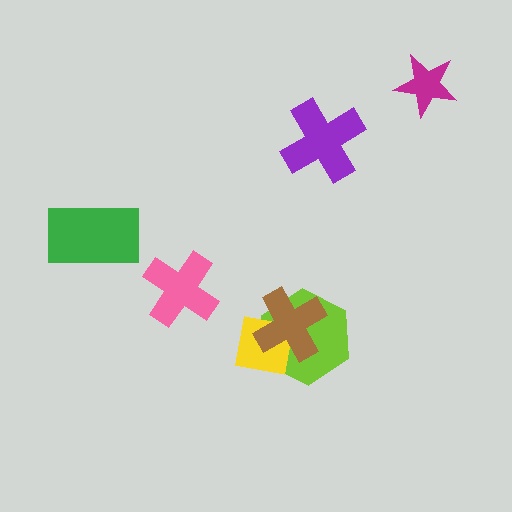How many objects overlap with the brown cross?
2 objects overlap with the brown cross.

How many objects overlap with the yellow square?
2 objects overlap with the yellow square.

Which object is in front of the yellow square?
The brown cross is in front of the yellow square.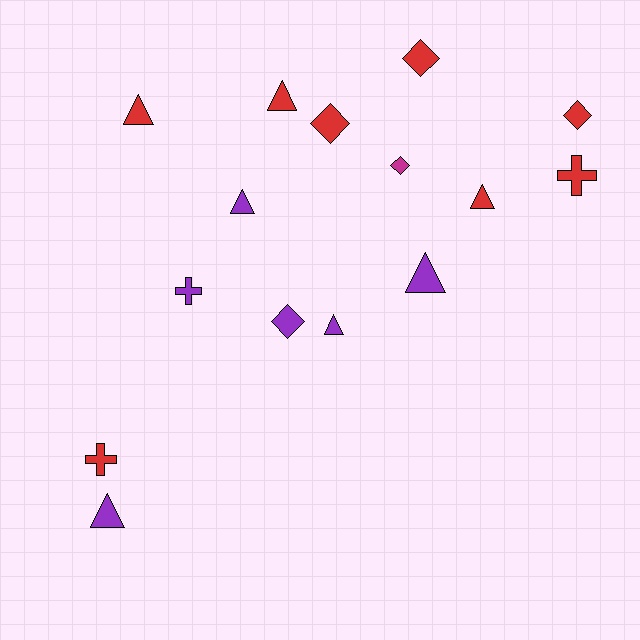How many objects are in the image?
There are 15 objects.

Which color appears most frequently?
Red, with 8 objects.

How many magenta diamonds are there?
There is 1 magenta diamond.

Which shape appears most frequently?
Triangle, with 7 objects.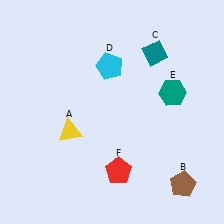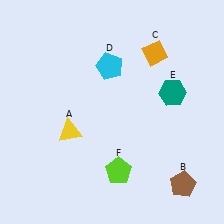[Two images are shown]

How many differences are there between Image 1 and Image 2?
There are 2 differences between the two images.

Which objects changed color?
C changed from teal to orange. F changed from red to lime.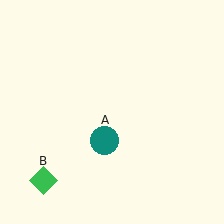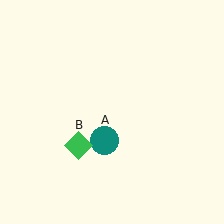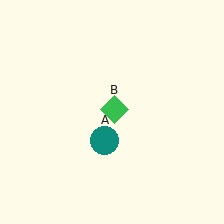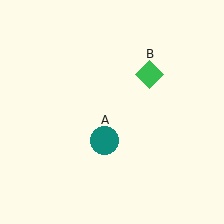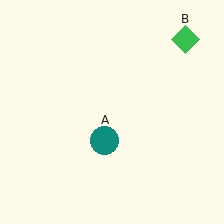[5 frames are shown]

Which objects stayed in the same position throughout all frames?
Teal circle (object A) remained stationary.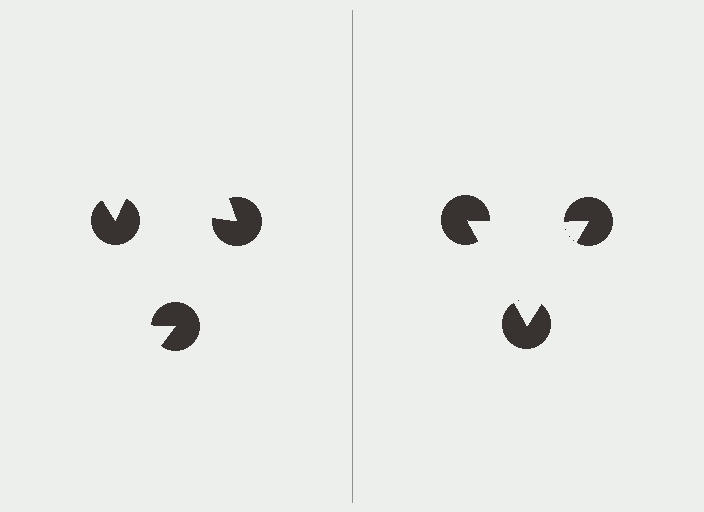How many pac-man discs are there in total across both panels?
6 — 3 on each side.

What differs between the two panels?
The pac-man discs are positioned identically on both sides; only the wedge orientations differ. On the right they align to a triangle; on the left they are misaligned.